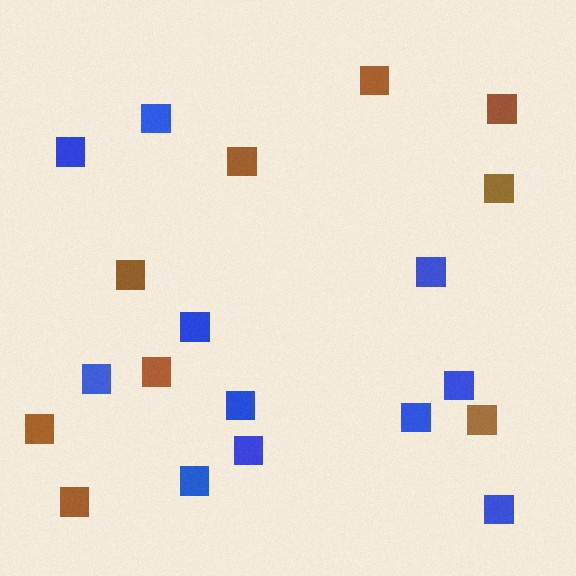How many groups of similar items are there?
There are 2 groups: one group of blue squares (11) and one group of brown squares (9).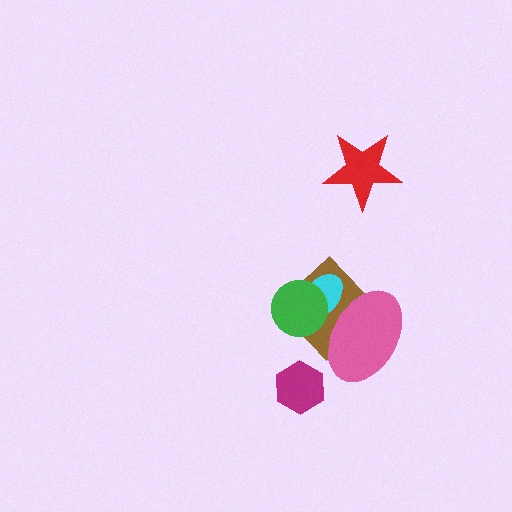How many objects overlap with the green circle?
2 objects overlap with the green circle.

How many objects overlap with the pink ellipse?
2 objects overlap with the pink ellipse.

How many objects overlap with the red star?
0 objects overlap with the red star.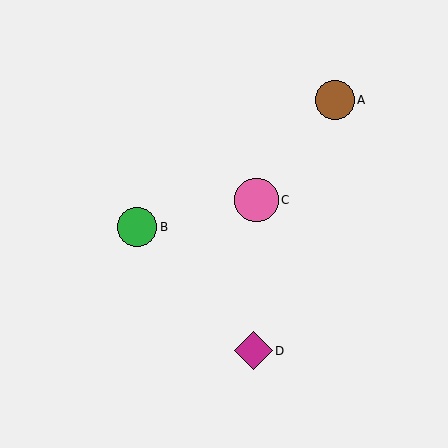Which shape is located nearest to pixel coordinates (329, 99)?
The brown circle (labeled A) at (335, 100) is nearest to that location.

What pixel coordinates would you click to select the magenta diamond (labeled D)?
Click at (253, 351) to select the magenta diamond D.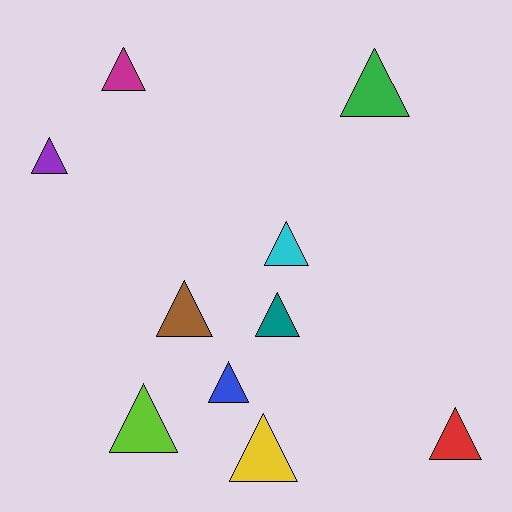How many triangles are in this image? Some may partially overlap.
There are 10 triangles.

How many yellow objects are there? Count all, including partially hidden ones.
There is 1 yellow object.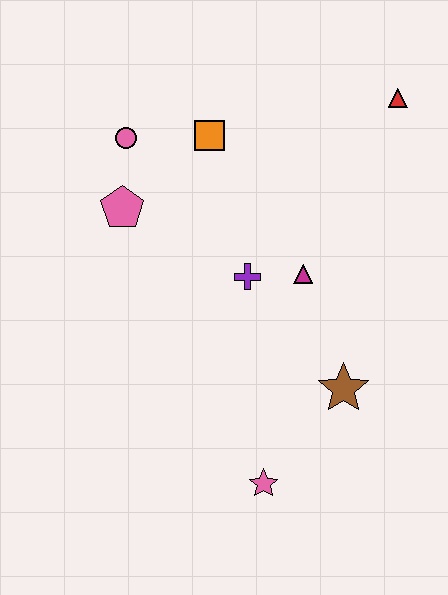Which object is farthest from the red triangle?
The pink star is farthest from the red triangle.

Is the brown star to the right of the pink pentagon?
Yes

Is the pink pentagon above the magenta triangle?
Yes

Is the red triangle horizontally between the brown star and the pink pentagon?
No